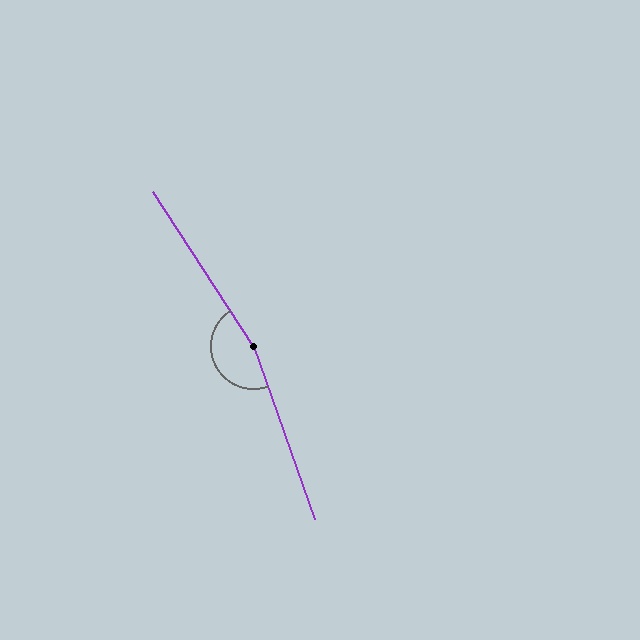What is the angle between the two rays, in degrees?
Approximately 166 degrees.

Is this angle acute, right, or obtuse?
It is obtuse.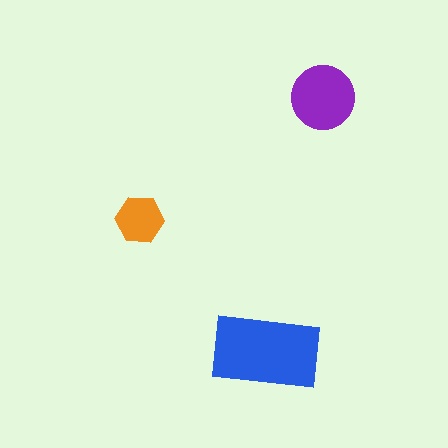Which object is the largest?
The blue rectangle.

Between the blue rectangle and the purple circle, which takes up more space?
The blue rectangle.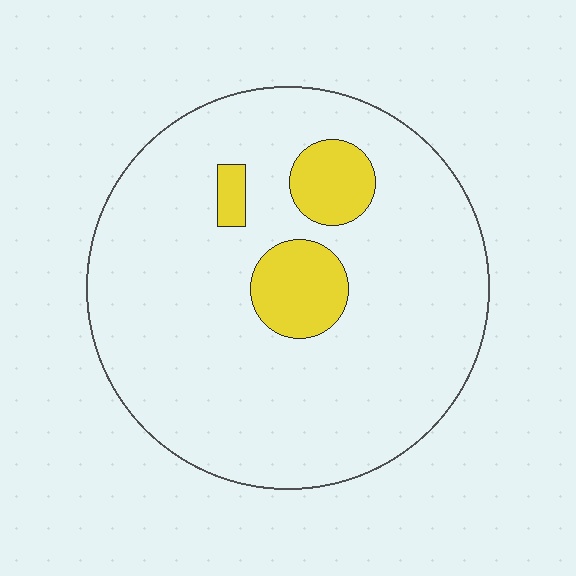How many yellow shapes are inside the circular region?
3.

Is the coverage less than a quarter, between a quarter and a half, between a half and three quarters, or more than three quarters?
Less than a quarter.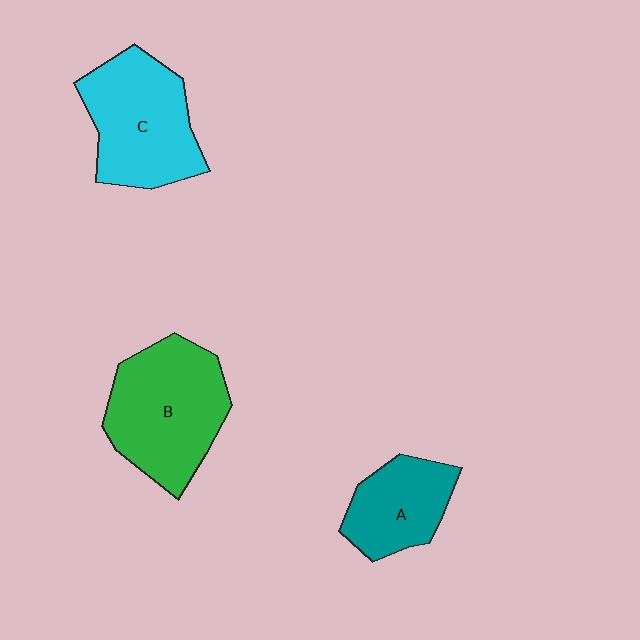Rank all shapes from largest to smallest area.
From largest to smallest: B (green), C (cyan), A (teal).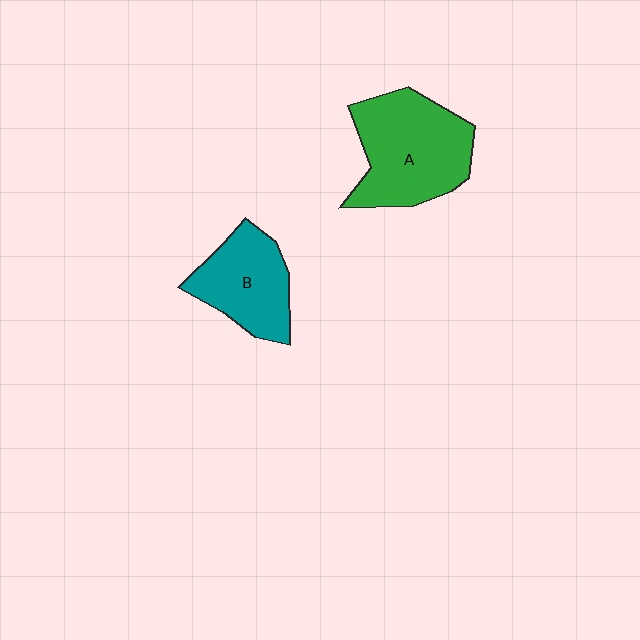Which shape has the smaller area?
Shape B (teal).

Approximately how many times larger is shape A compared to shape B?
Approximately 1.4 times.